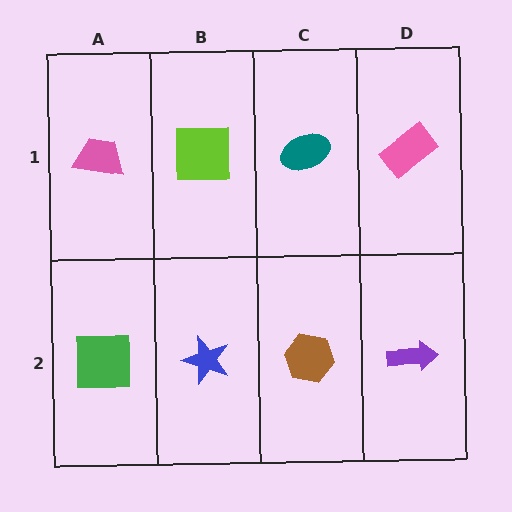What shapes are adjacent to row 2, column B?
A lime square (row 1, column B), a green square (row 2, column A), a brown hexagon (row 2, column C).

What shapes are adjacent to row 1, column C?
A brown hexagon (row 2, column C), a lime square (row 1, column B), a pink rectangle (row 1, column D).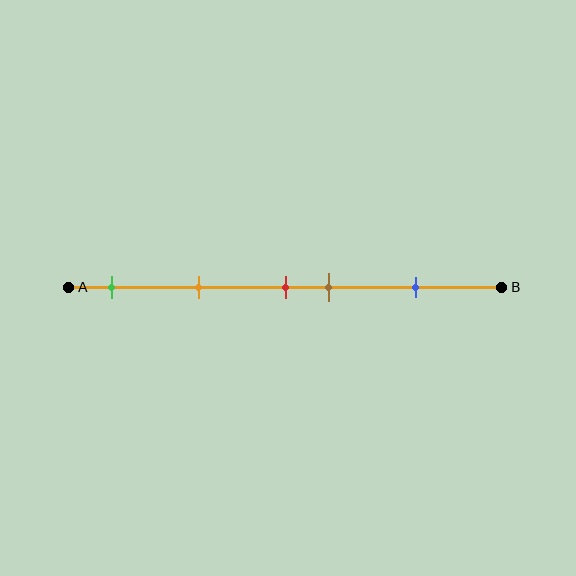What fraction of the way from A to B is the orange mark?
The orange mark is approximately 30% (0.3) of the way from A to B.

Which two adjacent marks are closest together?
The red and brown marks are the closest adjacent pair.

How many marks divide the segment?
There are 5 marks dividing the segment.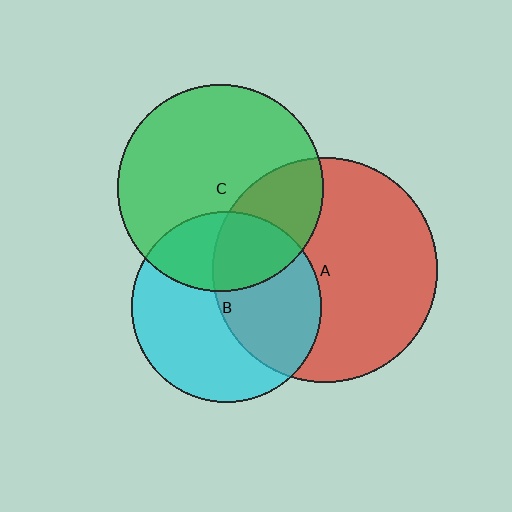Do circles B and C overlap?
Yes.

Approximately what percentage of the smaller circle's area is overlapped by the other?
Approximately 30%.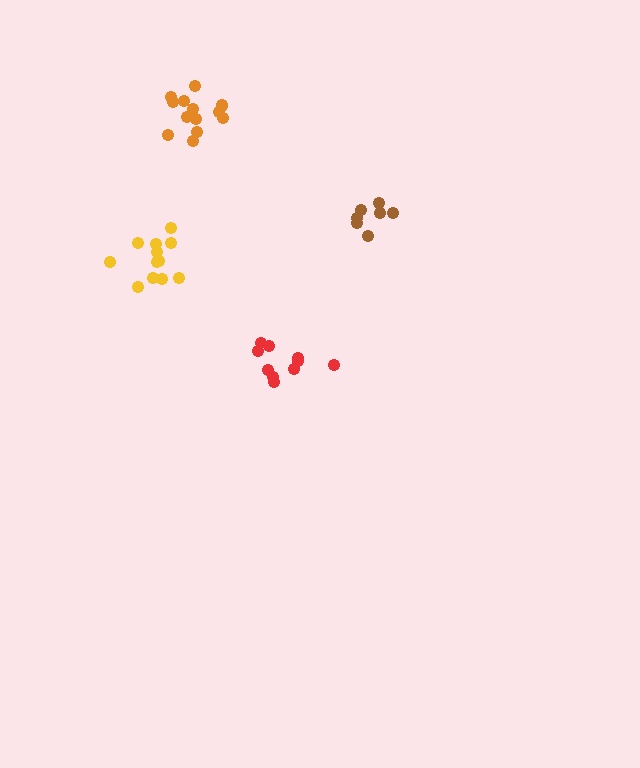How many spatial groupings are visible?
There are 4 spatial groupings.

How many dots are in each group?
Group 1: 7 dots, Group 2: 12 dots, Group 3: 13 dots, Group 4: 10 dots (42 total).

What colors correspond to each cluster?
The clusters are colored: brown, yellow, orange, red.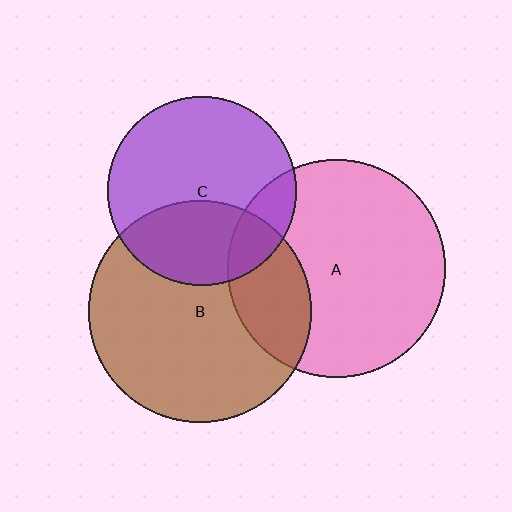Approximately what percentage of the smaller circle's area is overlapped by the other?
Approximately 35%.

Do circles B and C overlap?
Yes.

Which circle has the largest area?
Circle B (brown).